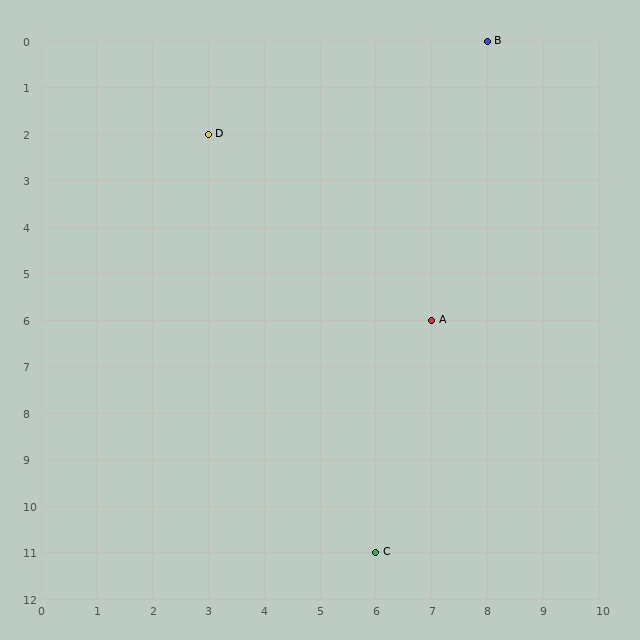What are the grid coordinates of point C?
Point C is at grid coordinates (6, 11).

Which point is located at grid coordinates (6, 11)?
Point C is at (6, 11).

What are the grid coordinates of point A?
Point A is at grid coordinates (7, 6).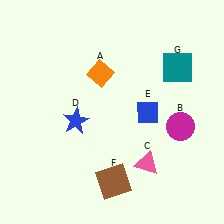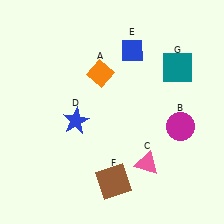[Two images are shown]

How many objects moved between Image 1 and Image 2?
1 object moved between the two images.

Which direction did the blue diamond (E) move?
The blue diamond (E) moved up.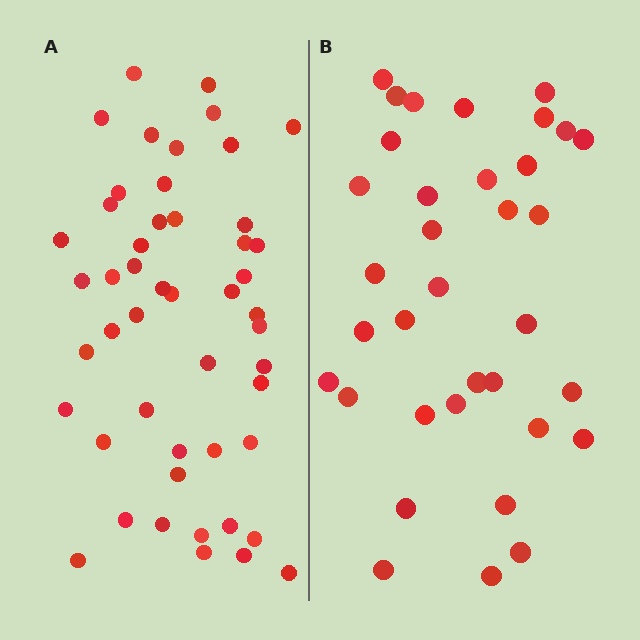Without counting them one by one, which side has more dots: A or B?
Region A (the left region) has more dots.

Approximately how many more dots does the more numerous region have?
Region A has approximately 15 more dots than region B.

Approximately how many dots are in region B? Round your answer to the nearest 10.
About 40 dots. (The exact count is 35, which rounds to 40.)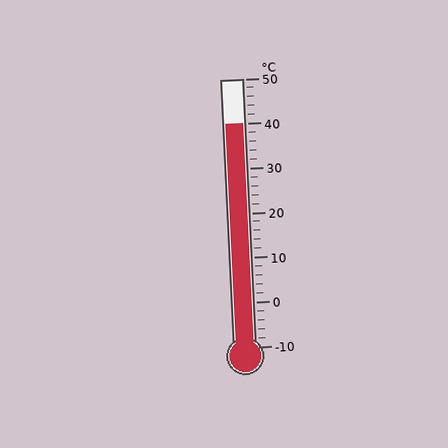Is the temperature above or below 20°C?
The temperature is above 20°C.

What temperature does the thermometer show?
The thermometer shows approximately 40°C.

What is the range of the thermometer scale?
The thermometer scale ranges from -10°C to 50°C.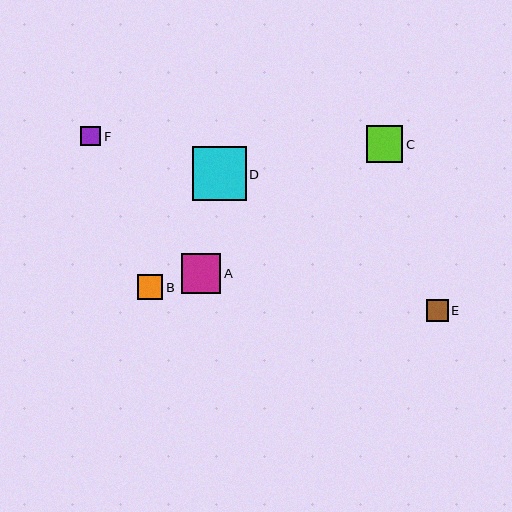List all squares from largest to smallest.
From largest to smallest: D, A, C, B, E, F.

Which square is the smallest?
Square F is the smallest with a size of approximately 20 pixels.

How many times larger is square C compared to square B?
Square C is approximately 1.5 times the size of square B.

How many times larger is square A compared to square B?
Square A is approximately 1.6 times the size of square B.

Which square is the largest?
Square D is the largest with a size of approximately 54 pixels.